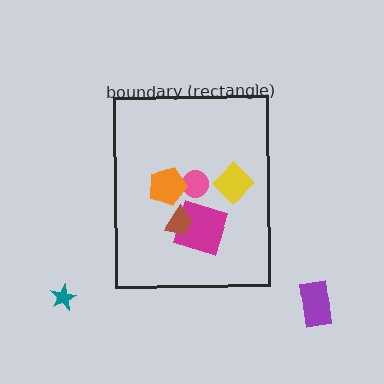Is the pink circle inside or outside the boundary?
Inside.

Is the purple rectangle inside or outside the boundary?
Outside.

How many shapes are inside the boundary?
5 inside, 2 outside.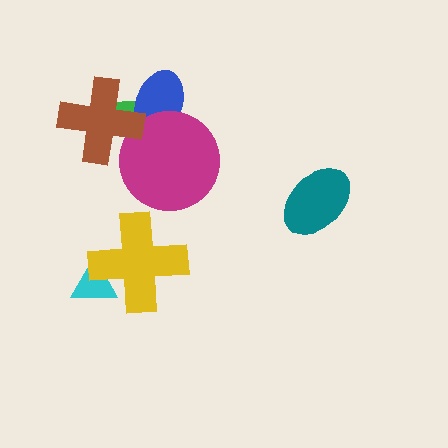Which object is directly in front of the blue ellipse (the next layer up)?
The magenta circle is directly in front of the blue ellipse.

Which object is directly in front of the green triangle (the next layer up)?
The blue ellipse is directly in front of the green triangle.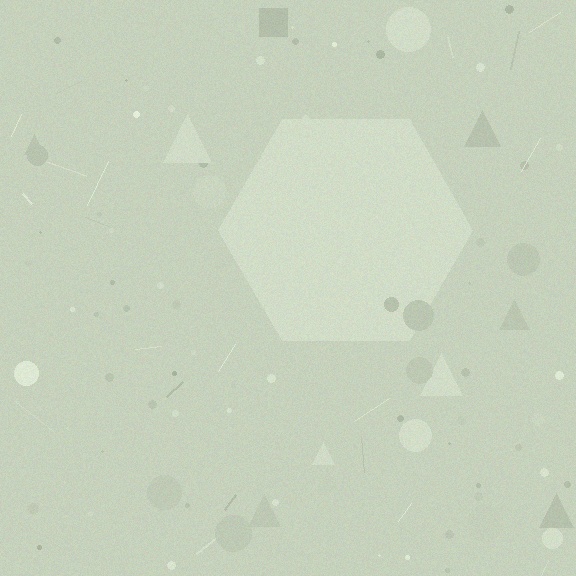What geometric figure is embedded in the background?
A hexagon is embedded in the background.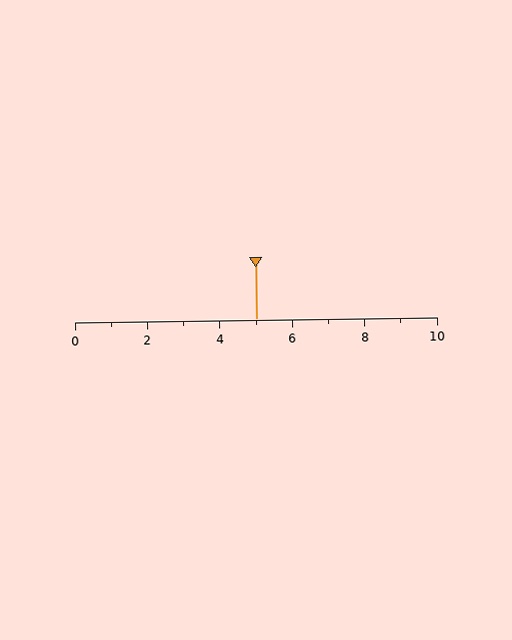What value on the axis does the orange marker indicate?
The marker indicates approximately 5.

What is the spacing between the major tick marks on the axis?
The major ticks are spaced 2 apart.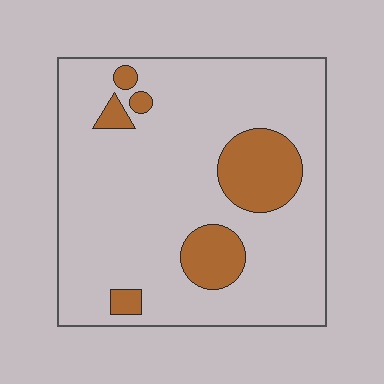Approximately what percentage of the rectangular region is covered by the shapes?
Approximately 15%.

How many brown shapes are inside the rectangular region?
6.